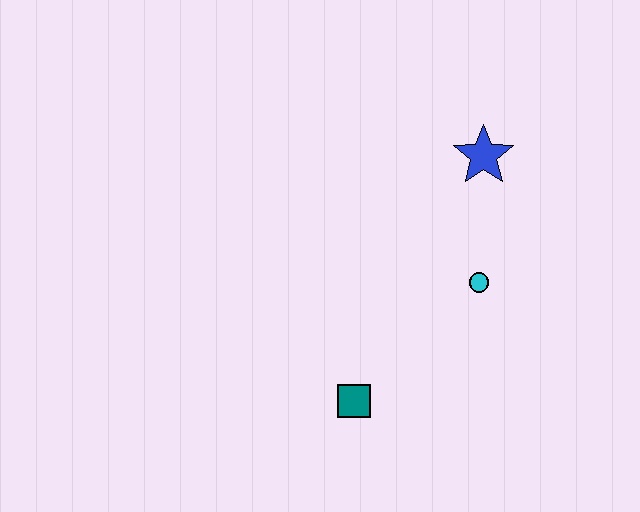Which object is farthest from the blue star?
The teal square is farthest from the blue star.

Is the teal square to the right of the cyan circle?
No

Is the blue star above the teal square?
Yes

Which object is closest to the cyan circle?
The blue star is closest to the cyan circle.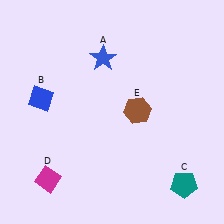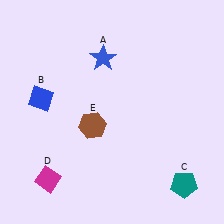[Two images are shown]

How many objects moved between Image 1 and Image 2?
1 object moved between the two images.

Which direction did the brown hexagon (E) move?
The brown hexagon (E) moved left.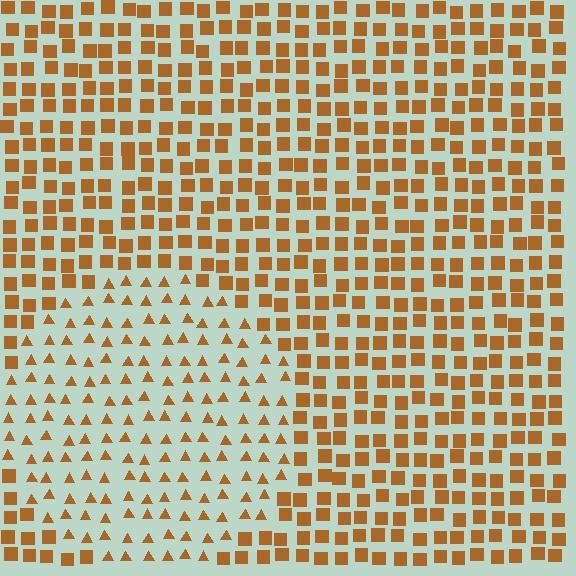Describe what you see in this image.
The image is filled with small brown elements arranged in a uniform grid. A circle-shaped region contains triangles, while the surrounding area contains squares. The boundary is defined purely by the change in element shape.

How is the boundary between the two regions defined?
The boundary is defined by a change in element shape: triangles inside vs. squares outside. All elements share the same color and spacing.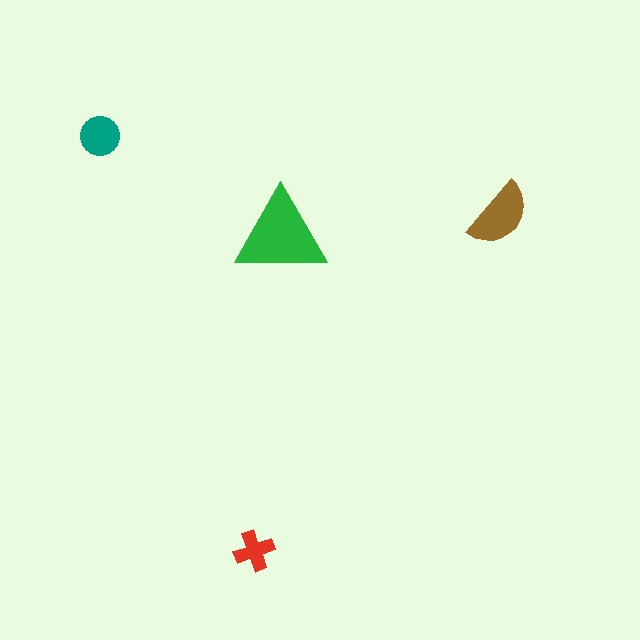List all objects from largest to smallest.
The green triangle, the brown semicircle, the teal circle, the red cross.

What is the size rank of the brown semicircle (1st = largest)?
2nd.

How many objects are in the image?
There are 4 objects in the image.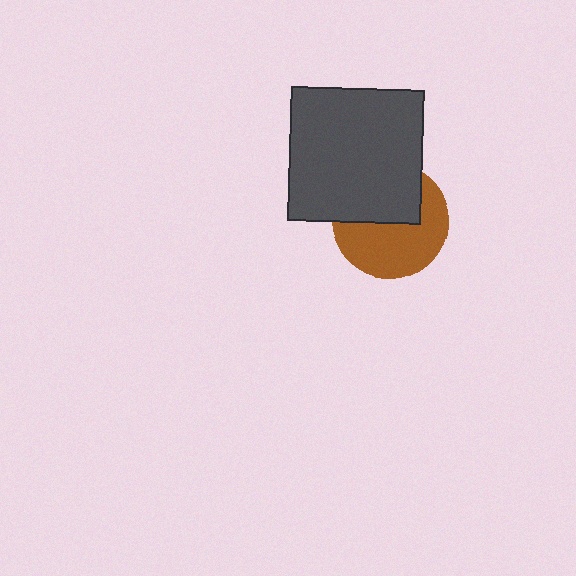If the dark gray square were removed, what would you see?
You would see the complete brown circle.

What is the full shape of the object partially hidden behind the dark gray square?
The partially hidden object is a brown circle.